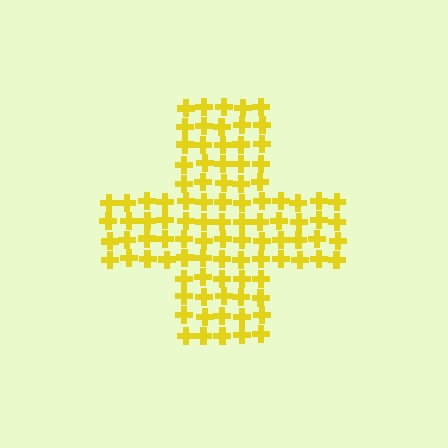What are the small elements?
The small elements are crosses.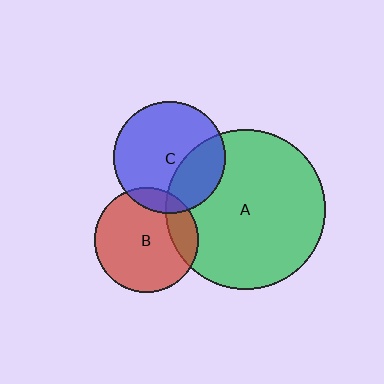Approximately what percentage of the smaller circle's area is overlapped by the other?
Approximately 10%.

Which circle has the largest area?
Circle A (green).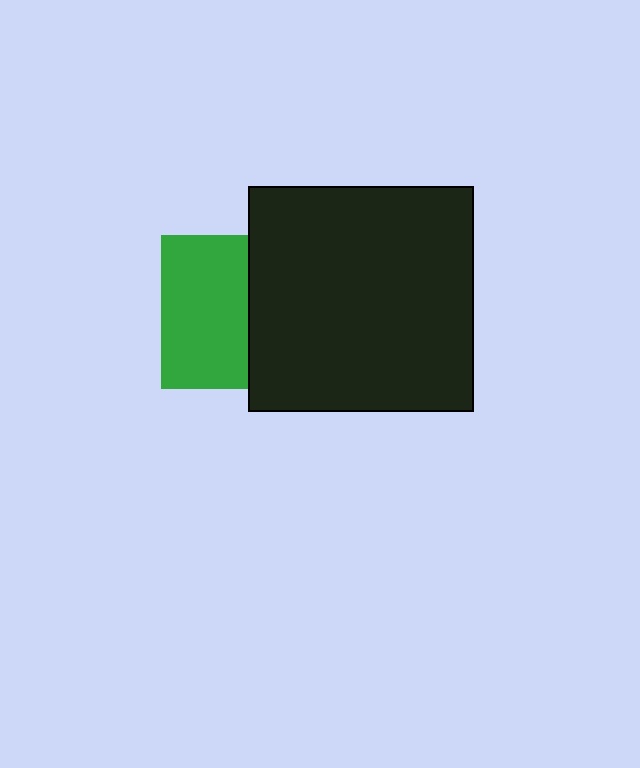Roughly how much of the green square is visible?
About half of it is visible (roughly 56%).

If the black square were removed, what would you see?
You would see the complete green square.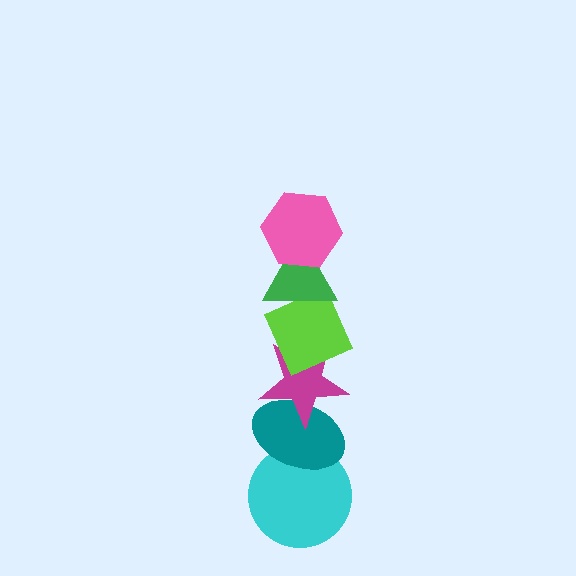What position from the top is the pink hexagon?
The pink hexagon is 1st from the top.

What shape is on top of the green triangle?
The pink hexagon is on top of the green triangle.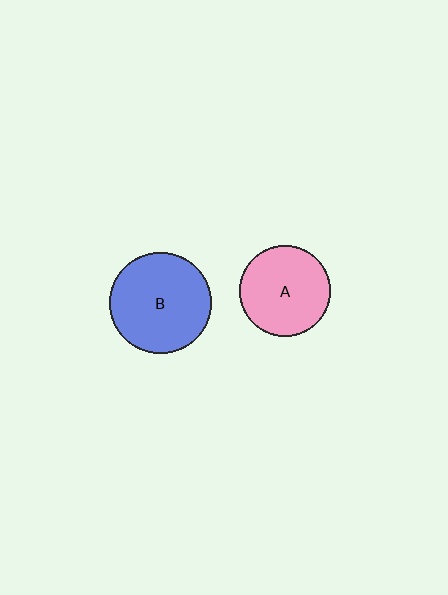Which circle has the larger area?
Circle B (blue).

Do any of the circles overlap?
No, none of the circles overlap.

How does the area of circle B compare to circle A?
Approximately 1.2 times.